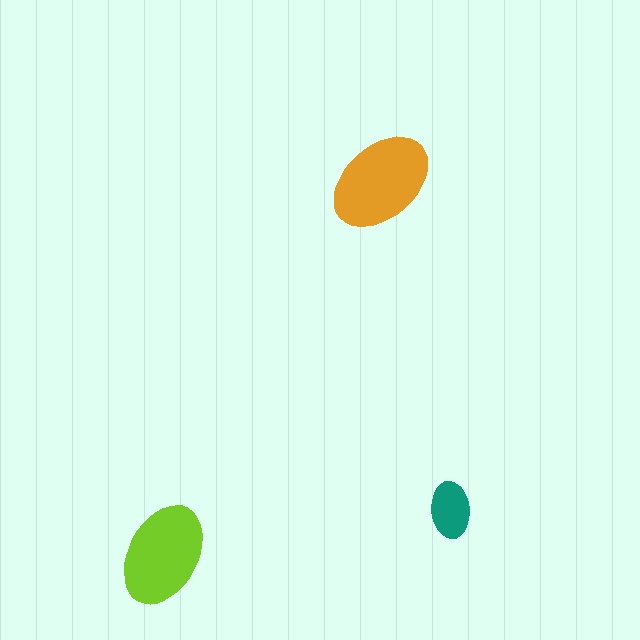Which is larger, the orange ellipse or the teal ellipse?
The orange one.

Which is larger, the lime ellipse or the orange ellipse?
The orange one.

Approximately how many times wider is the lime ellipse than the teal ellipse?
About 2 times wider.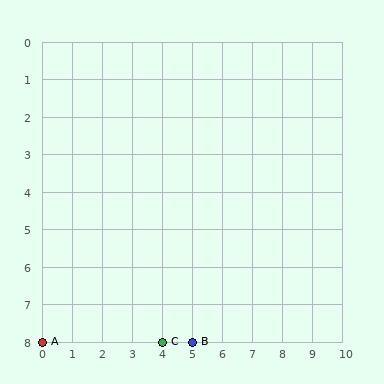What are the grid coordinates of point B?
Point B is at grid coordinates (5, 8).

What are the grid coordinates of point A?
Point A is at grid coordinates (0, 8).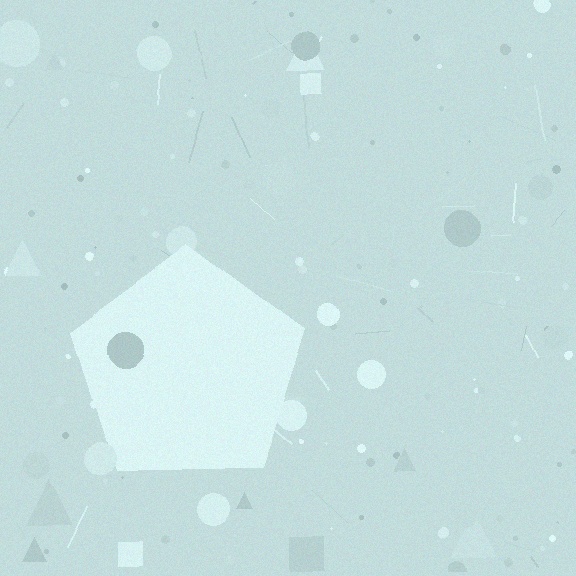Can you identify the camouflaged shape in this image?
The camouflaged shape is a pentagon.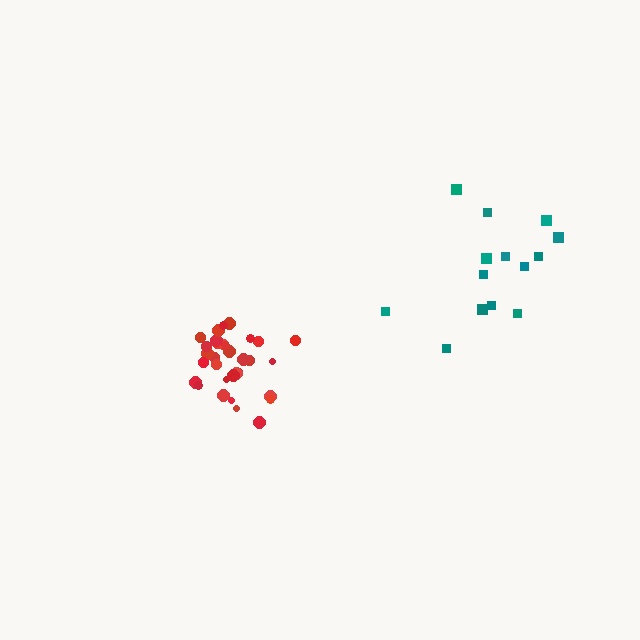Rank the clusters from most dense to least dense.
red, teal.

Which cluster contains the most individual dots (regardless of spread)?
Red (32).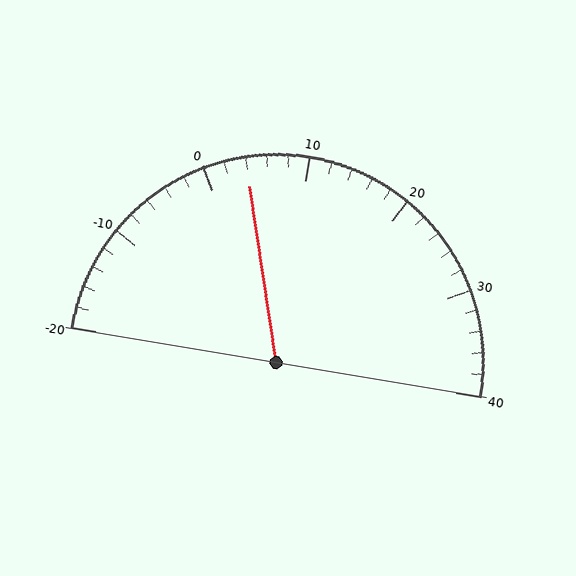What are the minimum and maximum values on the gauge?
The gauge ranges from -20 to 40.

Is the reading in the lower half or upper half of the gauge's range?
The reading is in the lower half of the range (-20 to 40).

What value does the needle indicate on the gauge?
The needle indicates approximately 4.